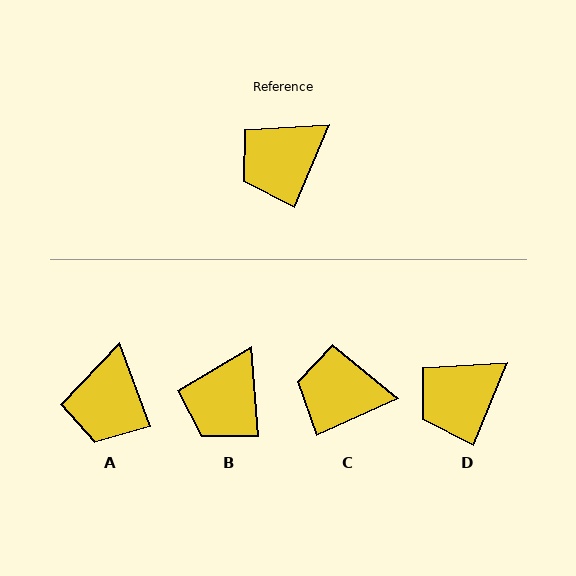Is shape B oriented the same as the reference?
No, it is off by about 27 degrees.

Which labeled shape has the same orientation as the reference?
D.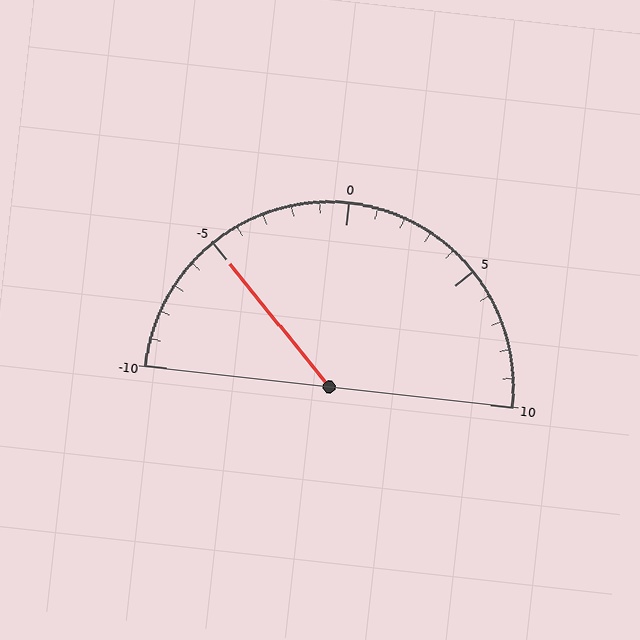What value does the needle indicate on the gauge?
The needle indicates approximately -5.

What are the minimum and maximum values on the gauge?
The gauge ranges from -10 to 10.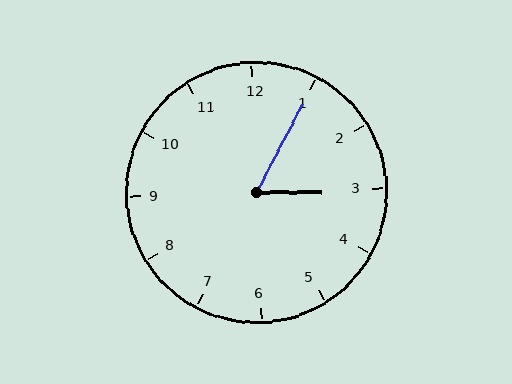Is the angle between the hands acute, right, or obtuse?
It is acute.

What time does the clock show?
3:05.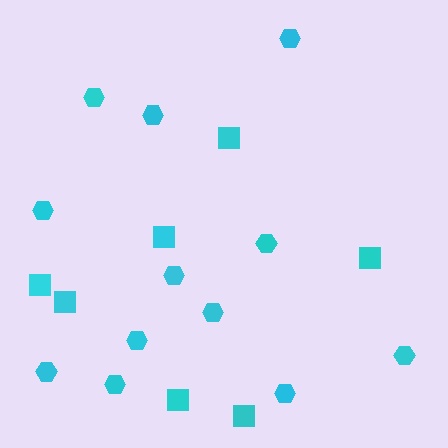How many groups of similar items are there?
There are 2 groups: one group of hexagons (12) and one group of squares (7).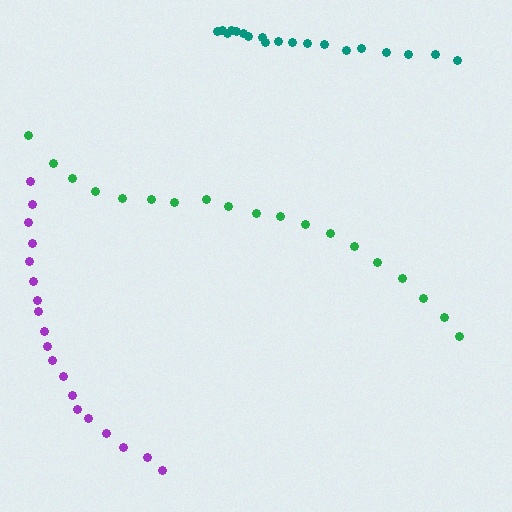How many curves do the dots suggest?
There are 3 distinct paths.